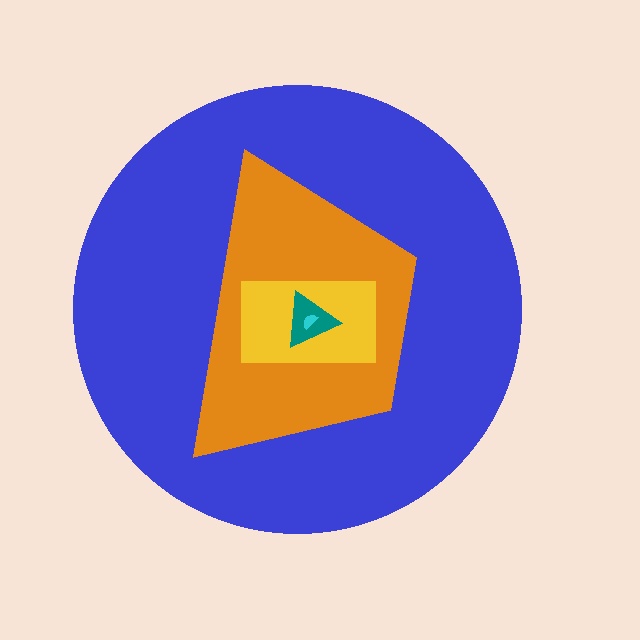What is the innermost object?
The cyan semicircle.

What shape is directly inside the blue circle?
The orange trapezoid.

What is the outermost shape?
The blue circle.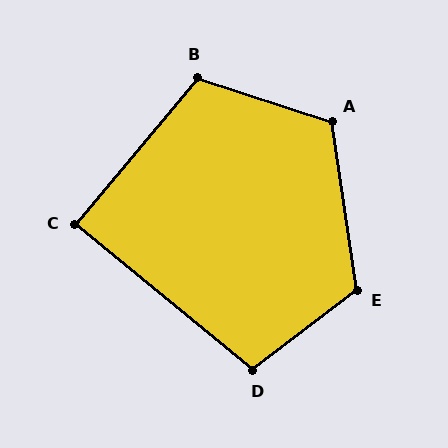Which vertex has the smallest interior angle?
C, at approximately 90 degrees.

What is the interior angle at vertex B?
Approximately 112 degrees (obtuse).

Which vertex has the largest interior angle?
E, at approximately 119 degrees.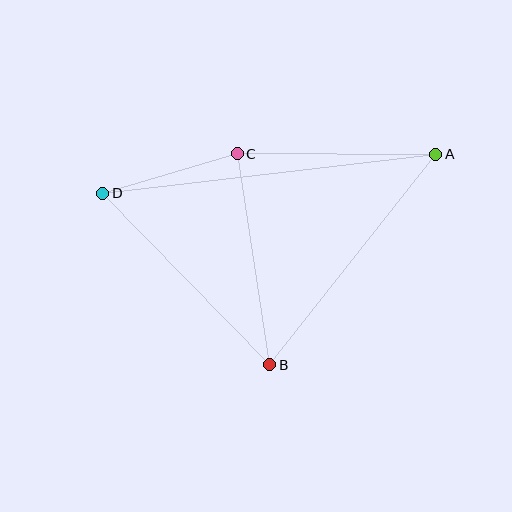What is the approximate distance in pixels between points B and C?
The distance between B and C is approximately 214 pixels.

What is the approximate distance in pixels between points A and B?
The distance between A and B is approximately 268 pixels.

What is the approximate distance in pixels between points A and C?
The distance between A and C is approximately 199 pixels.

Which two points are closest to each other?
Points C and D are closest to each other.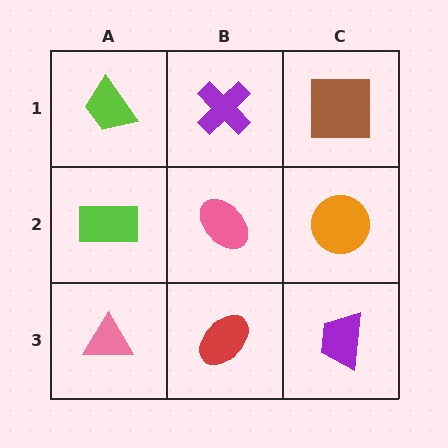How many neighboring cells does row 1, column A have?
2.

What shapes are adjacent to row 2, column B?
A purple cross (row 1, column B), a red ellipse (row 3, column B), a lime rectangle (row 2, column A), an orange circle (row 2, column C).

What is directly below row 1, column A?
A lime rectangle.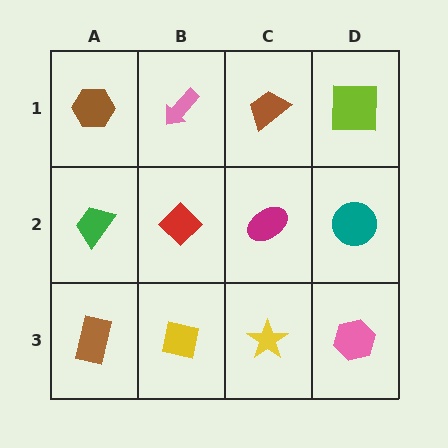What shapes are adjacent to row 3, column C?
A magenta ellipse (row 2, column C), a yellow square (row 3, column B), a pink hexagon (row 3, column D).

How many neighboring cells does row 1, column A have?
2.